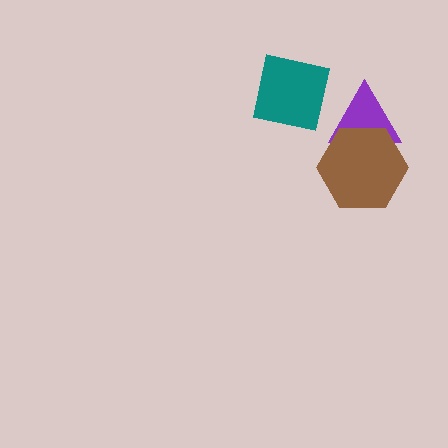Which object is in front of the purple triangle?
The brown hexagon is in front of the purple triangle.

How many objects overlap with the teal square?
0 objects overlap with the teal square.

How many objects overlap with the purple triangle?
1 object overlaps with the purple triangle.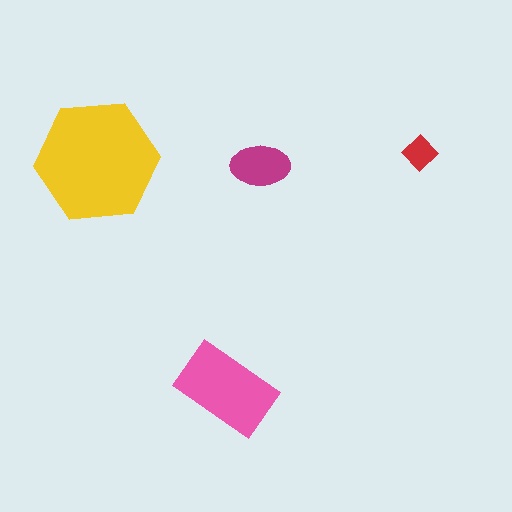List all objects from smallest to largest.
The red diamond, the magenta ellipse, the pink rectangle, the yellow hexagon.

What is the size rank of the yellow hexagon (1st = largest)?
1st.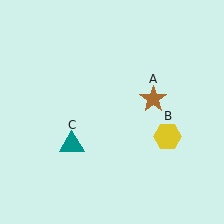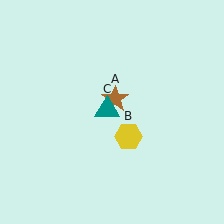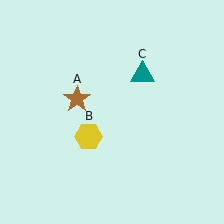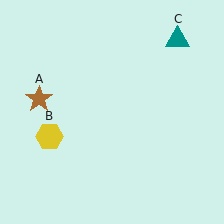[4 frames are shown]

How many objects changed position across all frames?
3 objects changed position: brown star (object A), yellow hexagon (object B), teal triangle (object C).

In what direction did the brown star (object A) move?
The brown star (object A) moved left.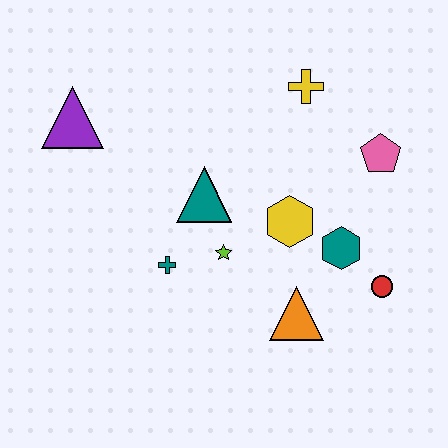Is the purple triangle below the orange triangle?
No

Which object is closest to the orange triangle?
The teal hexagon is closest to the orange triangle.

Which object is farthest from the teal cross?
The pink pentagon is farthest from the teal cross.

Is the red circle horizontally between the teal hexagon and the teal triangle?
No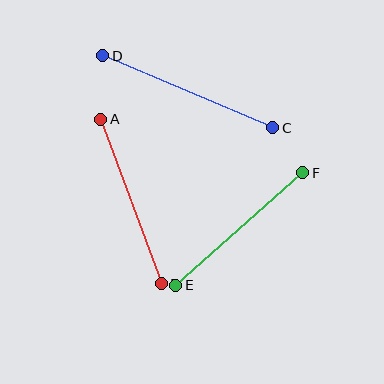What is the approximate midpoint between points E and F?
The midpoint is at approximately (239, 229) pixels.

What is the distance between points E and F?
The distance is approximately 170 pixels.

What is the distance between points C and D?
The distance is approximately 185 pixels.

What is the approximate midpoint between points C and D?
The midpoint is at approximately (188, 92) pixels.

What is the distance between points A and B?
The distance is approximately 175 pixels.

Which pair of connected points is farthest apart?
Points C and D are farthest apart.